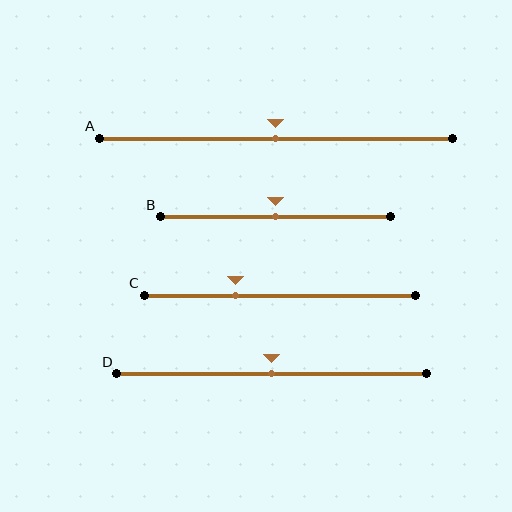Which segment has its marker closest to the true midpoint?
Segment A has its marker closest to the true midpoint.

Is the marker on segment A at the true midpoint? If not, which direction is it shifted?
Yes, the marker on segment A is at the true midpoint.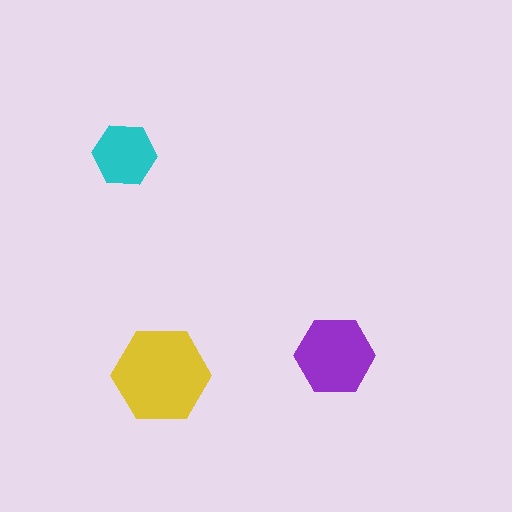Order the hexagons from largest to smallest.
the yellow one, the purple one, the cyan one.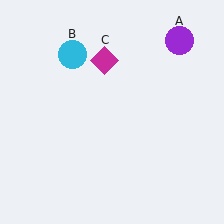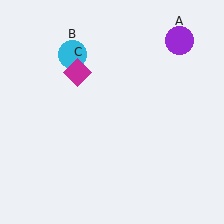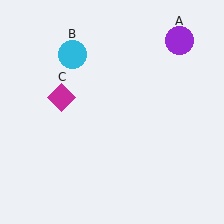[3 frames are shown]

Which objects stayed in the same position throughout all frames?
Purple circle (object A) and cyan circle (object B) remained stationary.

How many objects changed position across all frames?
1 object changed position: magenta diamond (object C).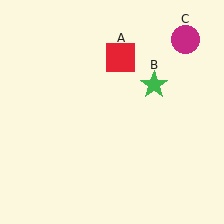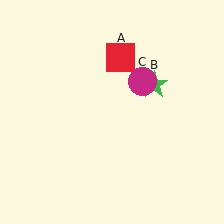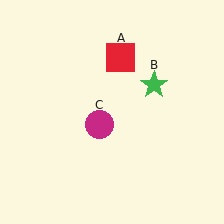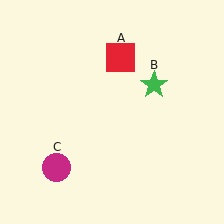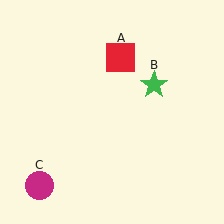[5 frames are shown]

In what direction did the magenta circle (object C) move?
The magenta circle (object C) moved down and to the left.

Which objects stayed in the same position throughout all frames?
Red square (object A) and green star (object B) remained stationary.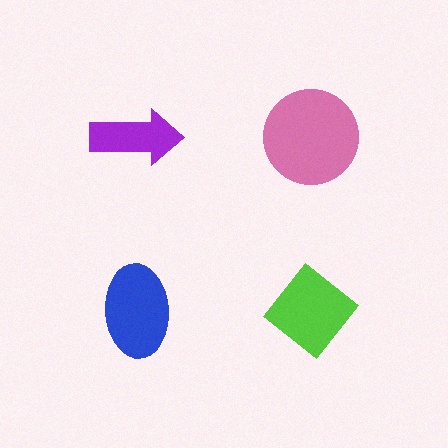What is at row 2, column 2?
A lime diamond.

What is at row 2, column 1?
A blue ellipse.